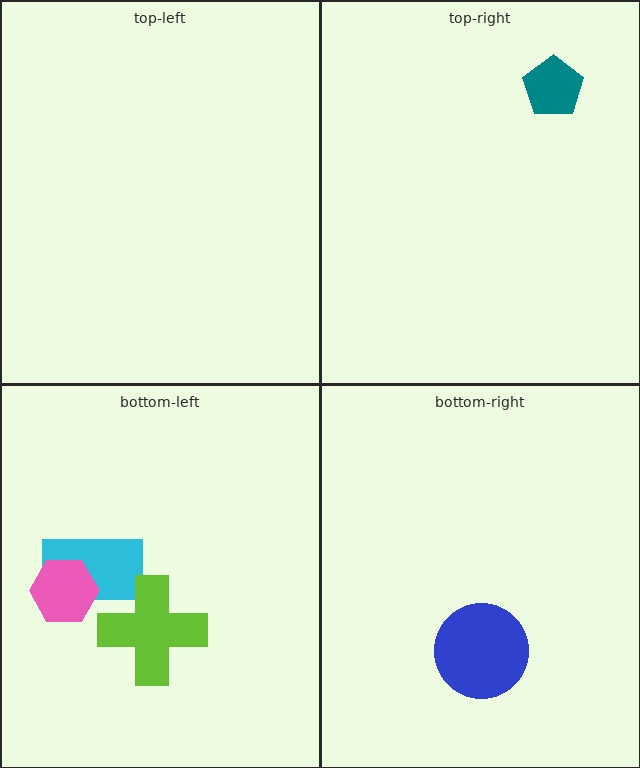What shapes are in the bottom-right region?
The blue circle.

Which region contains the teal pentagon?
The top-right region.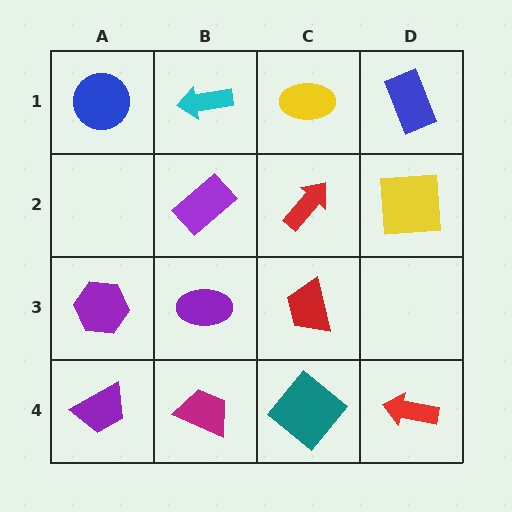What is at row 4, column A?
A purple trapezoid.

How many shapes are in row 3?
3 shapes.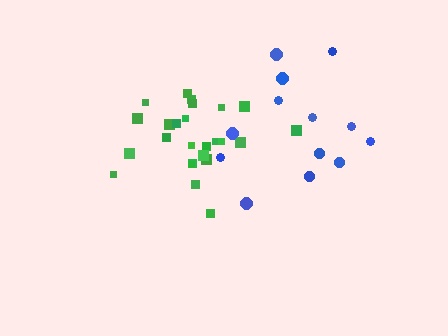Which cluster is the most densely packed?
Green.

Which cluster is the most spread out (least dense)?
Blue.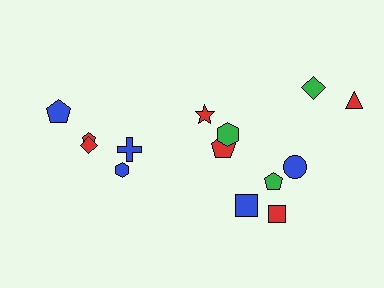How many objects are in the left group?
There are 6 objects.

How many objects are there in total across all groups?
There are 14 objects.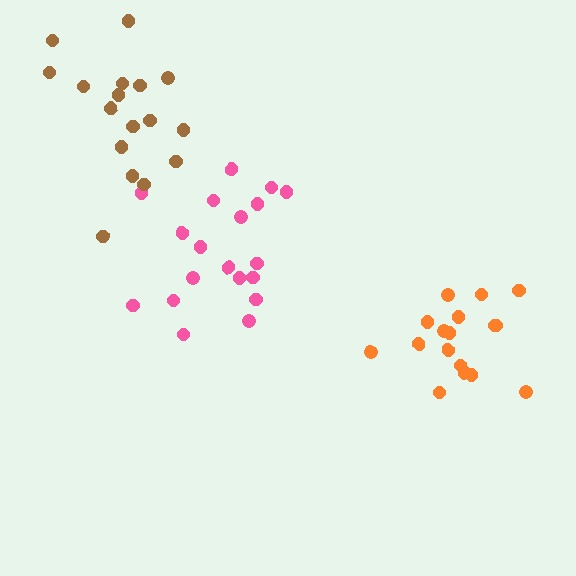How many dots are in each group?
Group 1: 19 dots, Group 2: 17 dots, Group 3: 17 dots (53 total).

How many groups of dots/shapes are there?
There are 3 groups.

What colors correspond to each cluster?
The clusters are colored: pink, orange, brown.